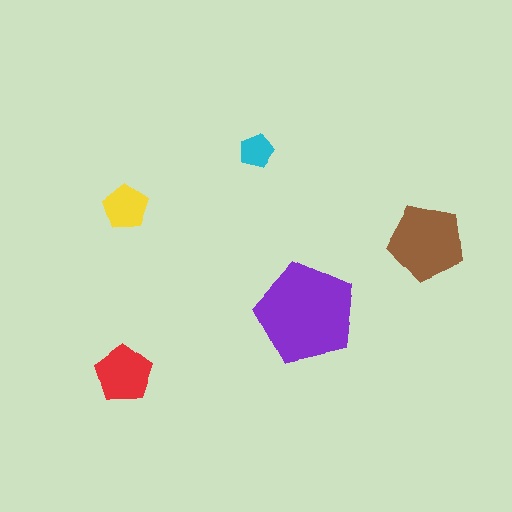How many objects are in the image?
There are 5 objects in the image.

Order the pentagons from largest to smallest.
the purple one, the brown one, the red one, the yellow one, the cyan one.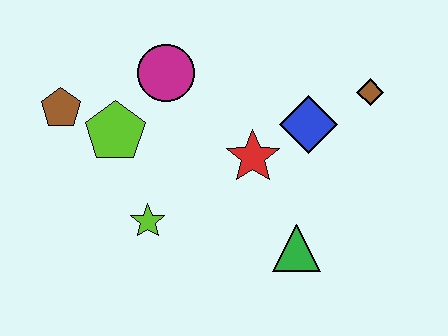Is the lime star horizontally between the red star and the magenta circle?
No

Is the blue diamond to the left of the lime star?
No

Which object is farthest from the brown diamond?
The brown pentagon is farthest from the brown diamond.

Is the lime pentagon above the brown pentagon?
No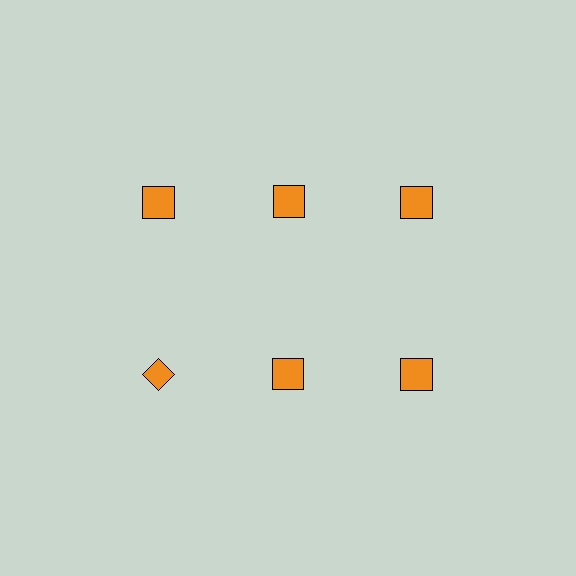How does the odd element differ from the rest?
It has a different shape: diamond instead of square.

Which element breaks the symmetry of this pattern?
The orange diamond in the second row, leftmost column breaks the symmetry. All other shapes are orange squares.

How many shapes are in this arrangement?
There are 6 shapes arranged in a grid pattern.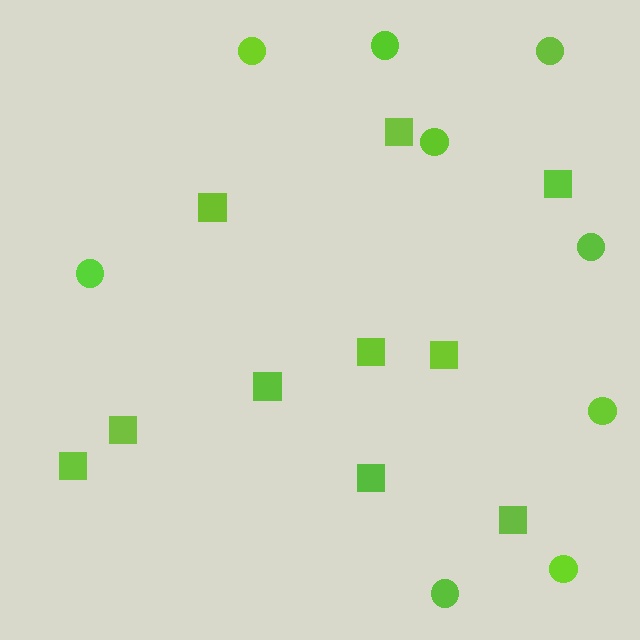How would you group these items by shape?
There are 2 groups: one group of squares (10) and one group of circles (9).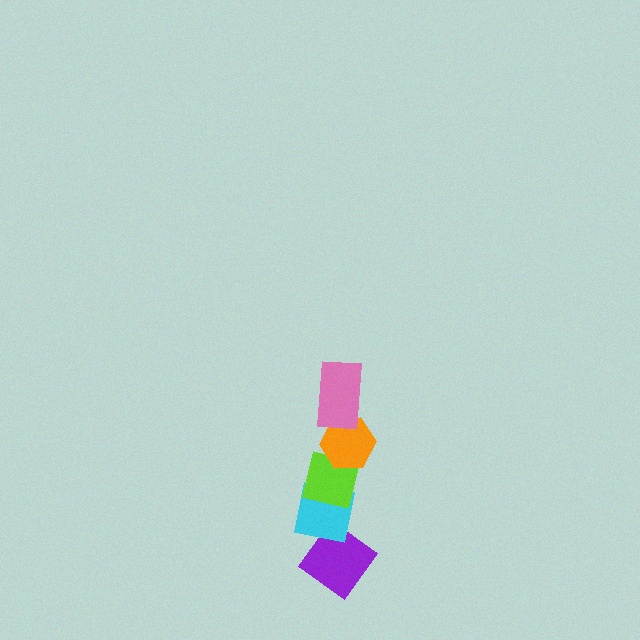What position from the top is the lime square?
The lime square is 3rd from the top.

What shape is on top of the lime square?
The orange hexagon is on top of the lime square.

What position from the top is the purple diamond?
The purple diamond is 5th from the top.